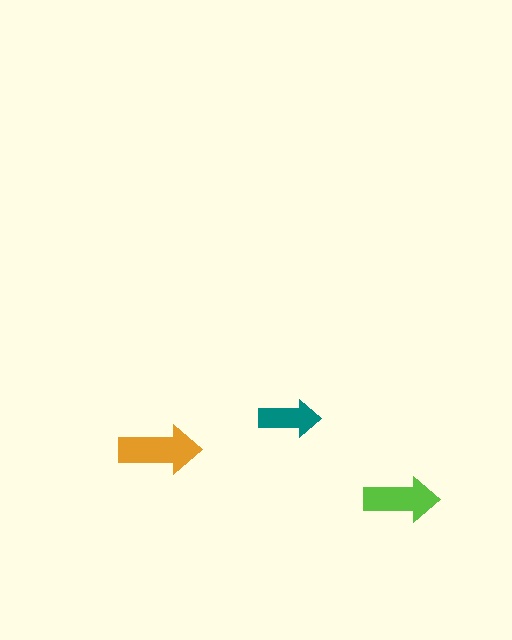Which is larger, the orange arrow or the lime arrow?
The orange one.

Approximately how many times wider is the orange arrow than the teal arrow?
About 1.5 times wider.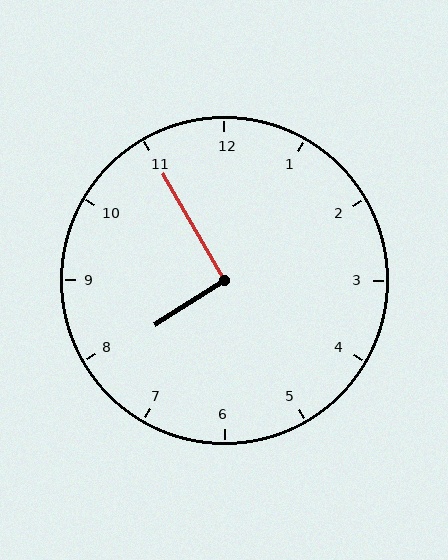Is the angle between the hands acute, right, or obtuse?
It is right.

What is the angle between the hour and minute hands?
Approximately 92 degrees.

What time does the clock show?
7:55.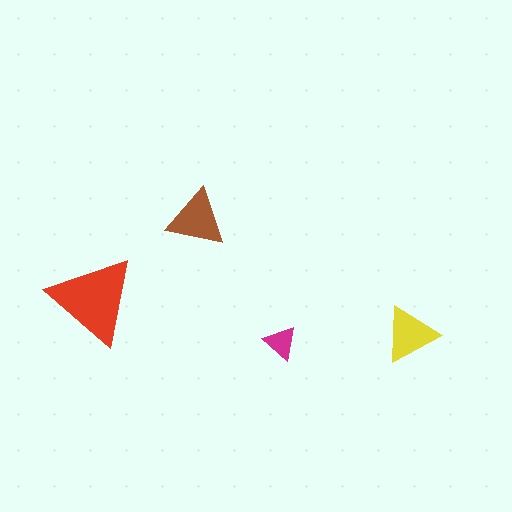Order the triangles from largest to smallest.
the red one, the brown one, the yellow one, the magenta one.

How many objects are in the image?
There are 4 objects in the image.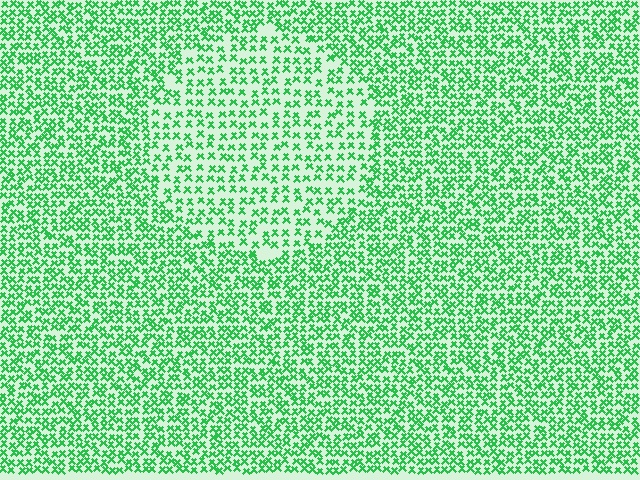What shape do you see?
I see a circle.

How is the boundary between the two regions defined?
The boundary is defined by a change in element density (approximately 1.7x ratio). All elements are the same color, size, and shape.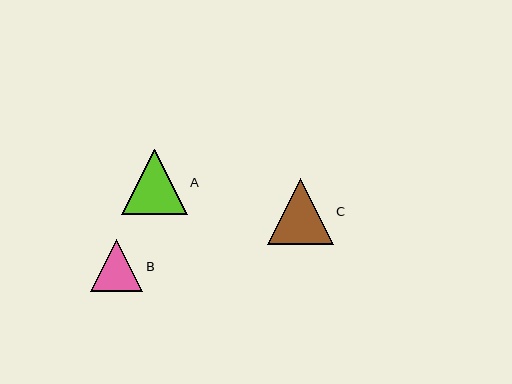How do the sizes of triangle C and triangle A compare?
Triangle C and triangle A are approximately the same size.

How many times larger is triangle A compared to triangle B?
Triangle A is approximately 1.2 times the size of triangle B.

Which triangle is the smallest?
Triangle B is the smallest with a size of approximately 52 pixels.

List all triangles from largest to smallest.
From largest to smallest: C, A, B.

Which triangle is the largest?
Triangle C is the largest with a size of approximately 66 pixels.